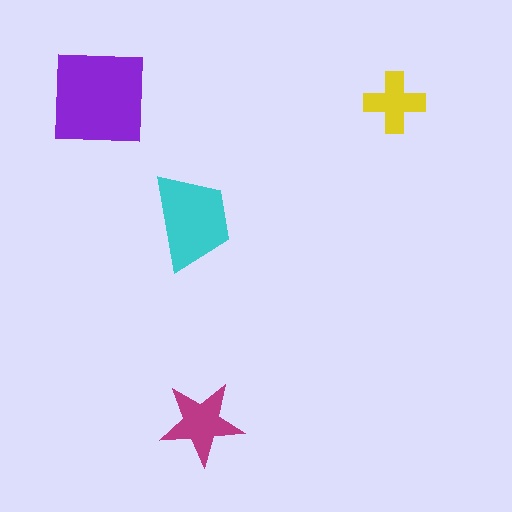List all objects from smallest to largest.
The yellow cross, the magenta star, the cyan trapezoid, the purple square.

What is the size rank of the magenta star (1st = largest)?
3rd.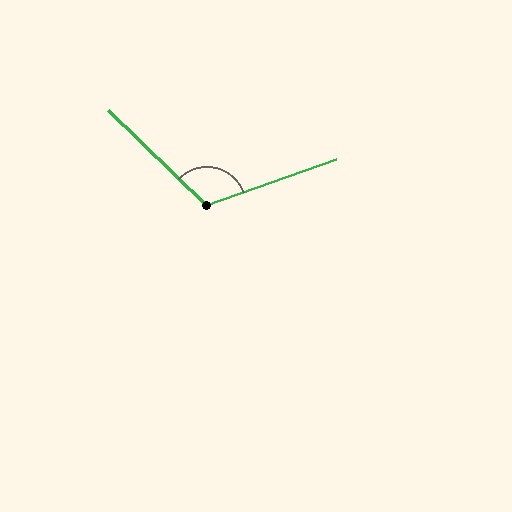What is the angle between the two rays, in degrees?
Approximately 116 degrees.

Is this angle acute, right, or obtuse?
It is obtuse.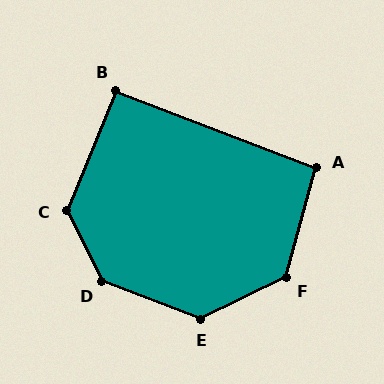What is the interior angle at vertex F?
Approximately 131 degrees (obtuse).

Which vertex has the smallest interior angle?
B, at approximately 91 degrees.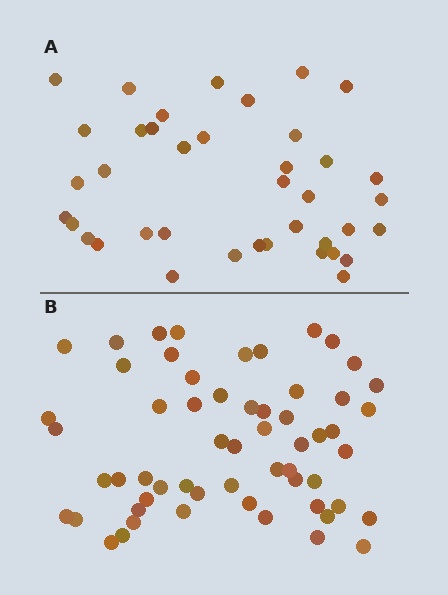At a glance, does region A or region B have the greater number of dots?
Region B (the bottom region) has more dots.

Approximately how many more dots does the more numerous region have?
Region B has approximately 20 more dots than region A.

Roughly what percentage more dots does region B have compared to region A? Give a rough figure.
About 50% more.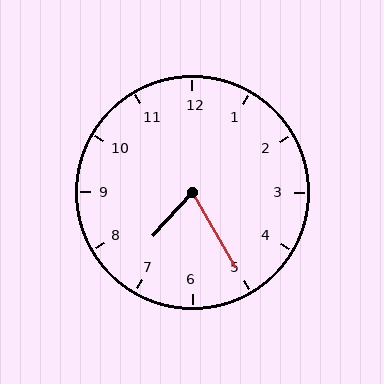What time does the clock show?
7:25.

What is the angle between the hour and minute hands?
Approximately 72 degrees.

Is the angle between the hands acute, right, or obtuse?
It is acute.